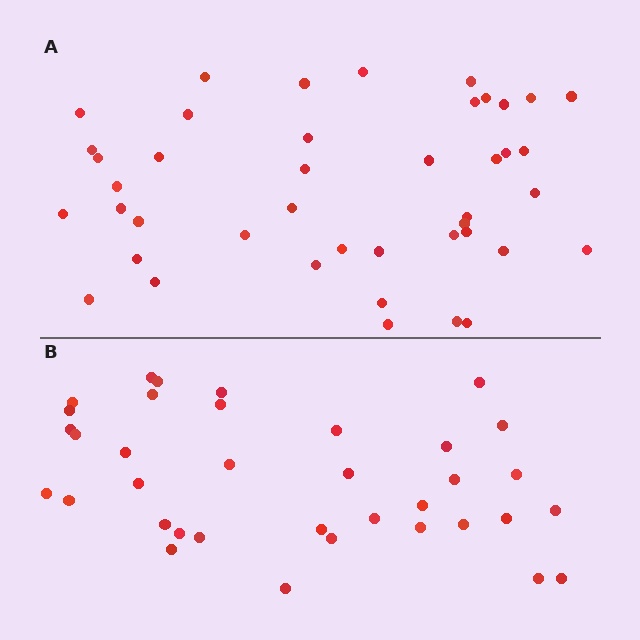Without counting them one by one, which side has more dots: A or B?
Region A (the top region) has more dots.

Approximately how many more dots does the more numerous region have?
Region A has roughly 8 or so more dots than region B.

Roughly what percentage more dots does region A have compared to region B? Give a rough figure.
About 20% more.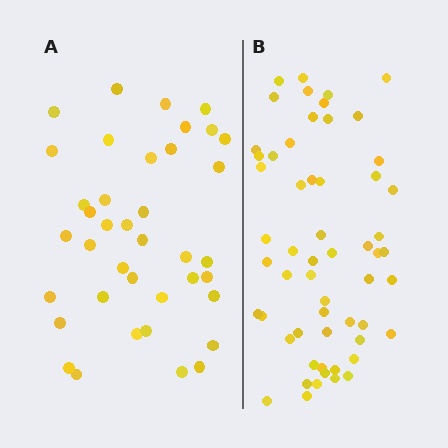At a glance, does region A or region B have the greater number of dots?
Region B (the right region) has more dots.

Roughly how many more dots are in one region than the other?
Region B has approximately 20 more dots than region A.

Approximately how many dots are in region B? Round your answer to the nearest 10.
About 60 dots. (The exact count is 57, which rounds to 60.)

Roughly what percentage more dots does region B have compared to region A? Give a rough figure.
About 45% more.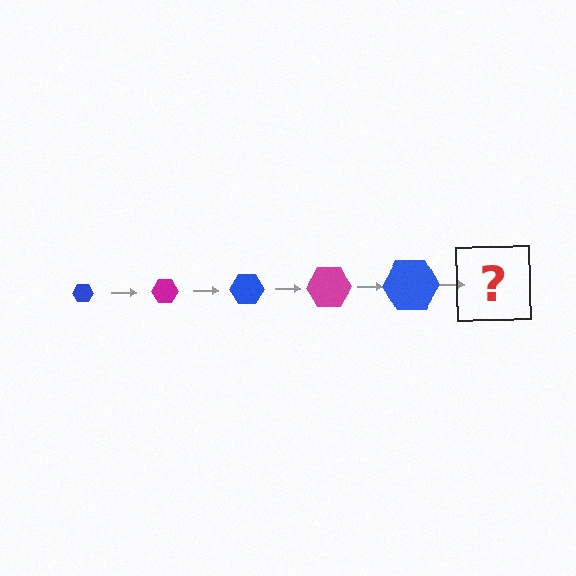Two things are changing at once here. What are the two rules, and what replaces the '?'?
The two rules are that the hexagon grows larger each step and the color cycles through blue and magenta. The '?' should be a magenta hexagon, larger than the previous one.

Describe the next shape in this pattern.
It should be a magenta hexagon, larger than the previous one.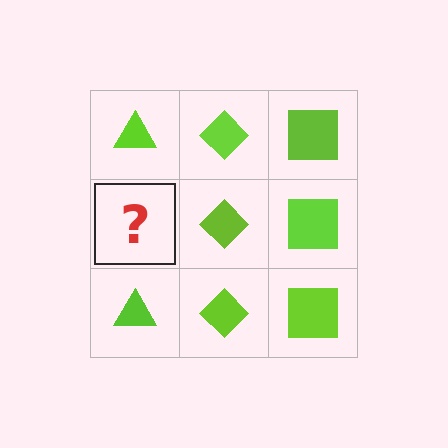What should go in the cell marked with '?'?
The missing cell should contain a lime triangle.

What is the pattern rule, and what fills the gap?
The rule is that each column has a consistent shape. The gap should be filled with a lime triangle.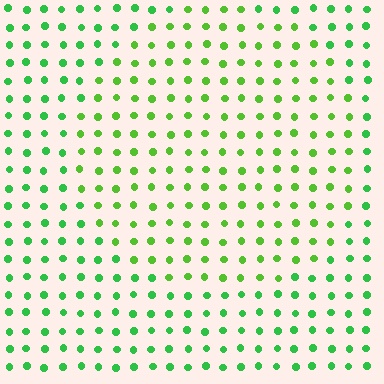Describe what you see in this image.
The image is filled with small green elements in a uniform arrangement. A circle-shaped region is visible where the elements are tinted to a slightly different hue, forming a subtle color boundary.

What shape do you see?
I see a circle.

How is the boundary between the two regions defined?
The boundary is defined purely by a slight shift in hue (about 25 degrees). Spacing, size, and orientation are identical on both sides.